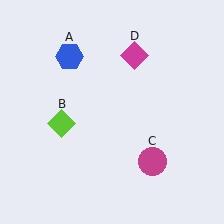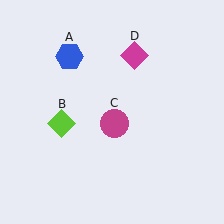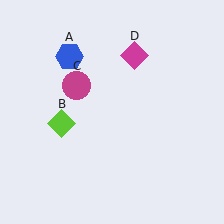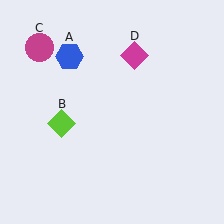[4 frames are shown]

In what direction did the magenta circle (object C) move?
The magenta circle (object C) moved up and to the left.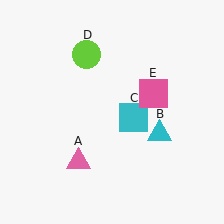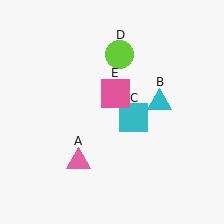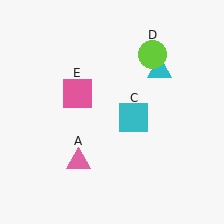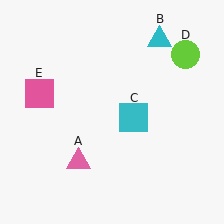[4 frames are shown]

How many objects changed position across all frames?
3 objects changed position: cyan triangle (object B), lime circle (object D), pink square (object E).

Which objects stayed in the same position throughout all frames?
Pink triangle (object A) and cyan square (object C) remained stationary.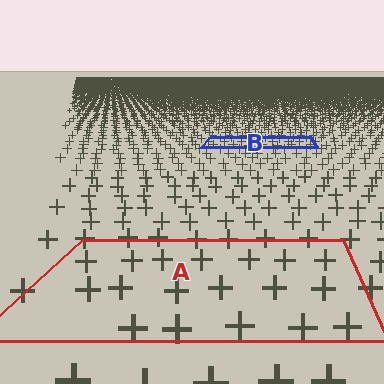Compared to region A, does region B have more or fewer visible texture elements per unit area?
Region B has more texture elements per unit area — they are packed more densely because it is farther away.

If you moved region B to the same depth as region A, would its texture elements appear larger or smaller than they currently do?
They would appear larger. At a closer depth, the same texture elements are projected at a bigger on-screen size.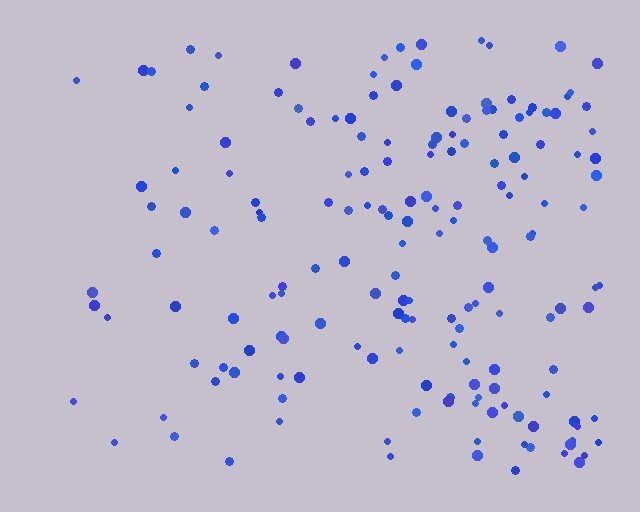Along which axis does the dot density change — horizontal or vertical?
Horizontal.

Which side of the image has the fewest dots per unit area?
The left.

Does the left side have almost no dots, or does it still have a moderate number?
Still a moderate number, just noticeably fewer than the right.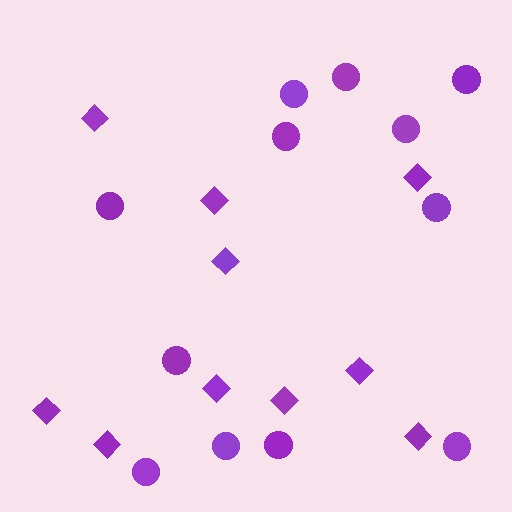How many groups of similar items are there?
There are 2 groups: one group of diamonds (10) and one group of circles (12).